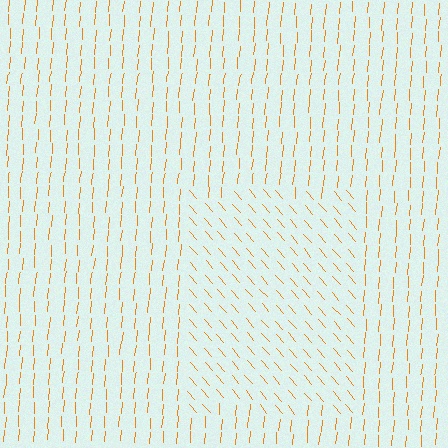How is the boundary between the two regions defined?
The boundary is defined purely by a change in line orientation (approximately 45 degrees difference). All lines are the same color and thickness.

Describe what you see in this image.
The image is filled with small orange line segments. A rectangle region in the image has lines oriented differently from the surrounding lines, creating a visible texture boundary.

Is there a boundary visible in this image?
Yes, there is a texture boundary formed by a change in line orientation.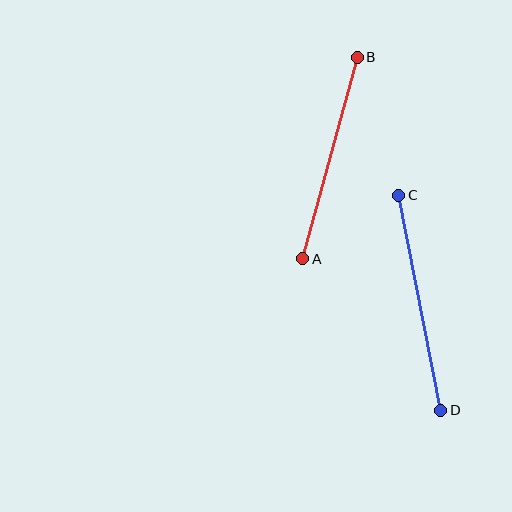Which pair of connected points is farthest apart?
Points C and D are farthest apart.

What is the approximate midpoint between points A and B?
The midpoint is at approximately (330, 158) pixels.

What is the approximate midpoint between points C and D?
The midpoint is at approximately (420, 303) pixels.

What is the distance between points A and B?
The distance is approximately 209 pixels.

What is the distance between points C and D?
The distance is approximately 219 pixels.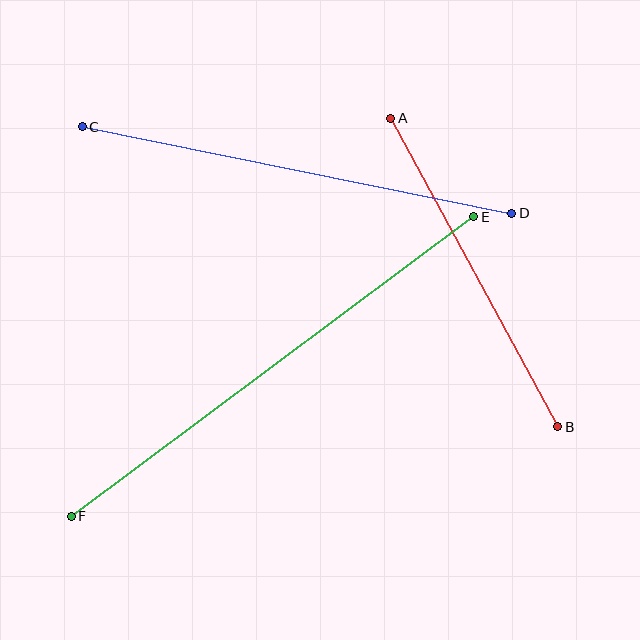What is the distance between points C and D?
The distance is approximately 438 pixels.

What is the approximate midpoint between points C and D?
The midpoint is at approximately (297, 170) pixels.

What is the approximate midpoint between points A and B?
The midpoint is at approximately (474, 273) pixels.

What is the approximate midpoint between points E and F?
The midpoint is at approximately (272, 367) pixels.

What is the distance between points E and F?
The distance is approximately 502 pixels.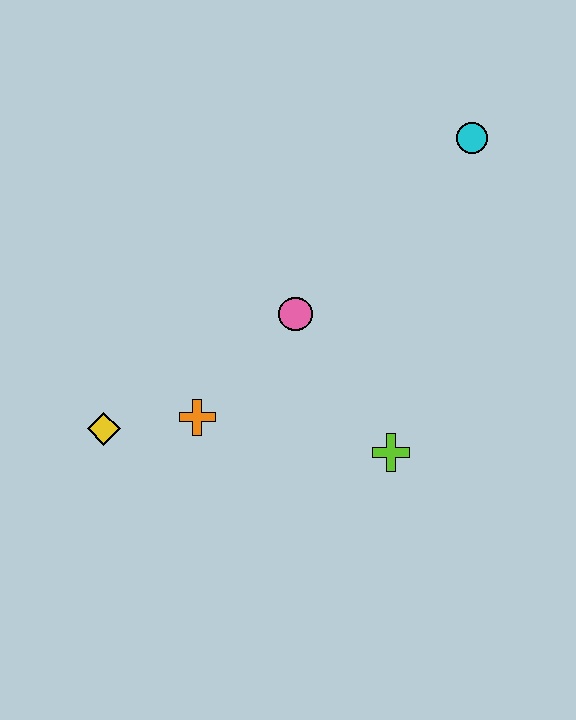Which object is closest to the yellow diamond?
The orange cross is closest to the yellow diamond.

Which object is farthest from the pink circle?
The cyan circle is farthest from the pink circle.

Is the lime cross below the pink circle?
Yes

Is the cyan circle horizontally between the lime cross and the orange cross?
No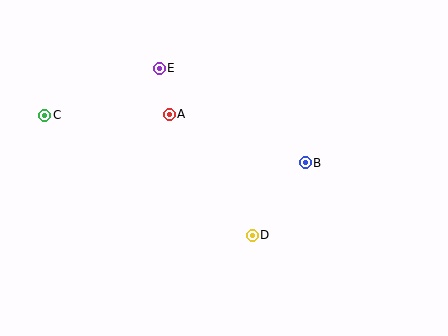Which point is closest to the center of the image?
Point D at (252, 235) is closest to the center.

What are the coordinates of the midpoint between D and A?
The midpoint between D and A is at (211, 175).